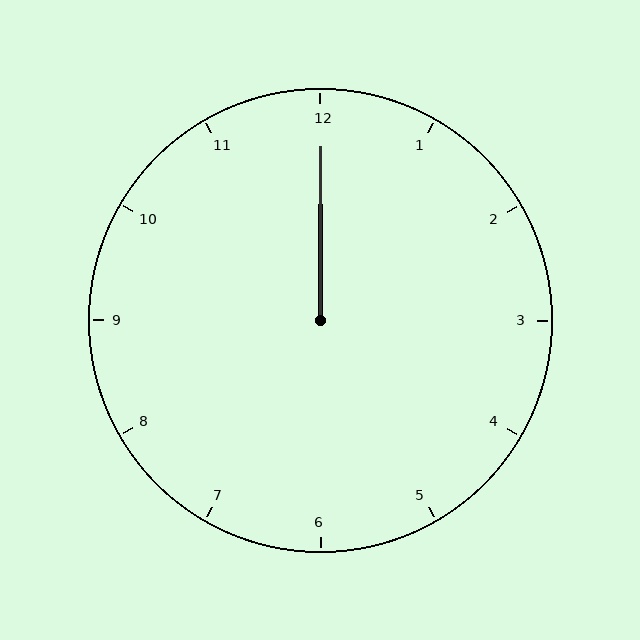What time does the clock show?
12:00.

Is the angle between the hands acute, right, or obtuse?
It is acute.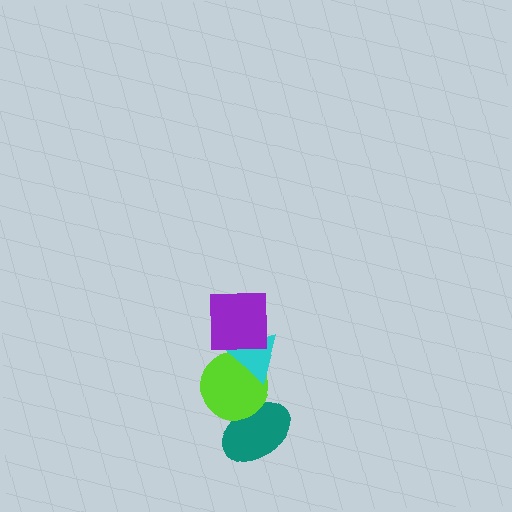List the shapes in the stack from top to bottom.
From top to bottom: the purple square, the cyan triangle, the lime circle, the teal ellipse.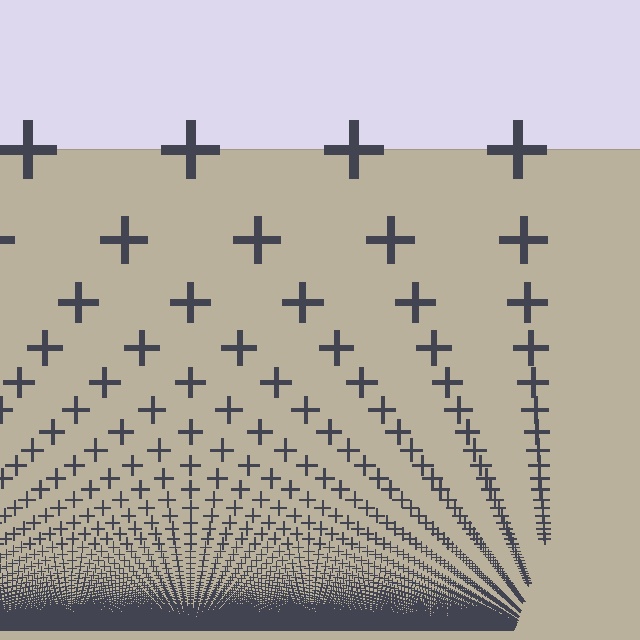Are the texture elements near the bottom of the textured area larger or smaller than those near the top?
Smaller. The gradient is inverted — elements near the bottom are smaller and denser.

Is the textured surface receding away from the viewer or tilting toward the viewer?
The surface appears to tilt toward the viewer. Texture elements get larger and sparser toward the top.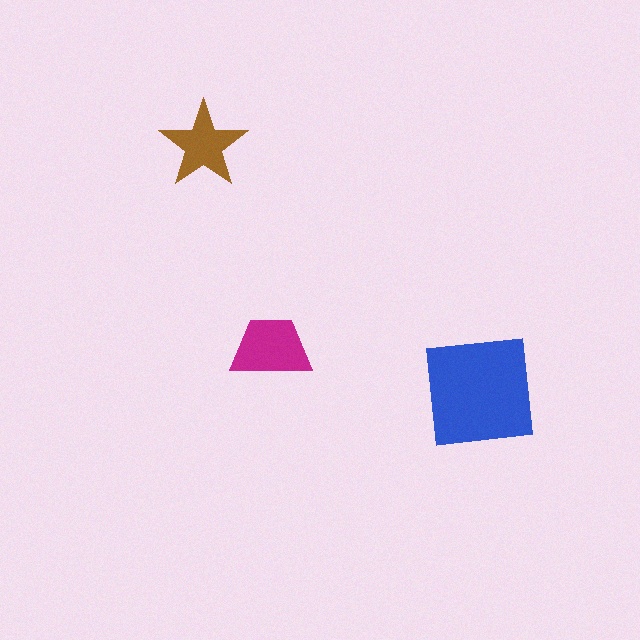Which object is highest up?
The brown star is topmost.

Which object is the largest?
The blue square.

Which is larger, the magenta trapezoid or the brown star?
The magenta trapezoid.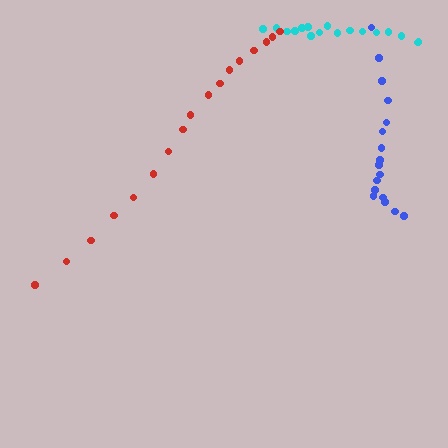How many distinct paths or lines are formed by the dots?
There are 3 distinct paths.